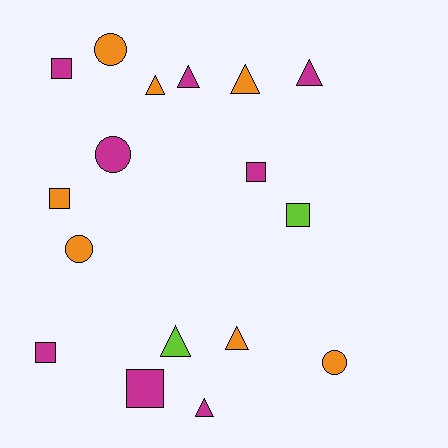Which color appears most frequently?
Magenta, with 8 objects.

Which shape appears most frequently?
Triangle, with 7 objects.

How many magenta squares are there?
There are 4 magenta squares.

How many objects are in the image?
There are 17 objects.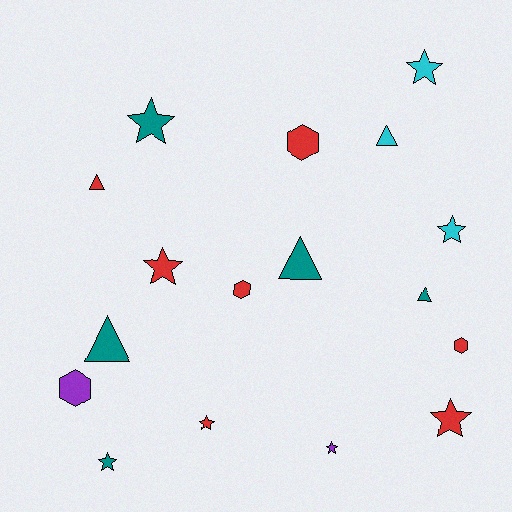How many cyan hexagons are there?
There are no cyan hexagons.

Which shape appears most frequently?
Star, with 8 objects.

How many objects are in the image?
There are 17 objects.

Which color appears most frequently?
Red, with 7 objects.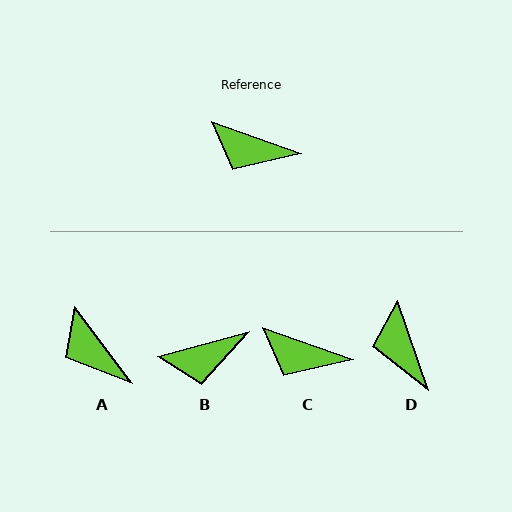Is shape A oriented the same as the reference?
No, it is off by about 34 degrees.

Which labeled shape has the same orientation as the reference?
C.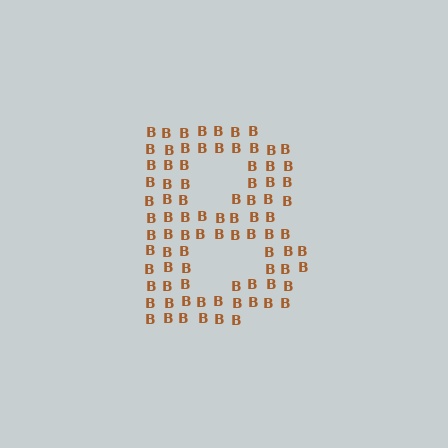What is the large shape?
The large shape is the letter B.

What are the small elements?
The small elements are letter B's.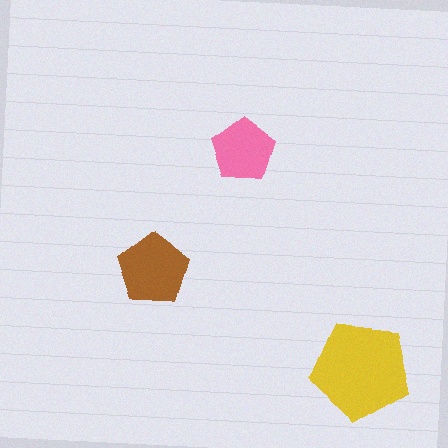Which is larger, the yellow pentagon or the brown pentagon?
The yellow one.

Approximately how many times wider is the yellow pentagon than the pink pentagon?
About 1.5 times wider.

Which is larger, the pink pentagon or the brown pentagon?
The brown one.